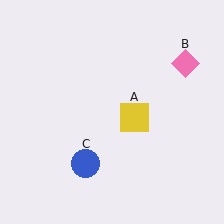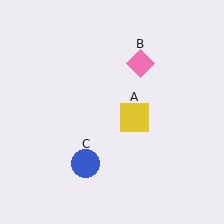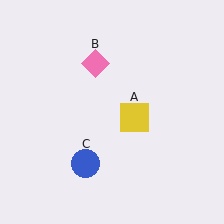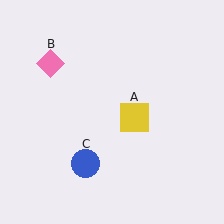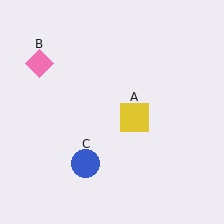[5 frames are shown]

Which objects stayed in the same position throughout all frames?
Yellow square (object A) and blue circle (object C) remained stationary.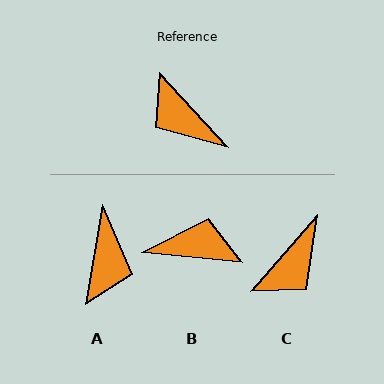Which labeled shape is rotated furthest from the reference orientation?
B, about 138 degrees away.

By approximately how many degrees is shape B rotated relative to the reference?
Approximately 138 degrees clockwise.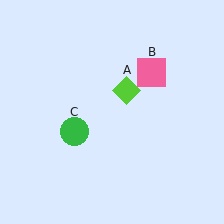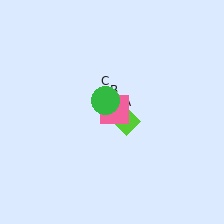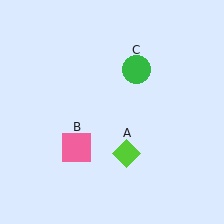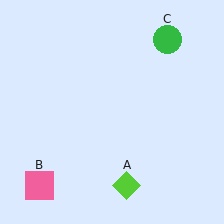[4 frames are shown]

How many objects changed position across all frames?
3 objects changed position: lime diamond (object A), pink square (object B), green circle (object C).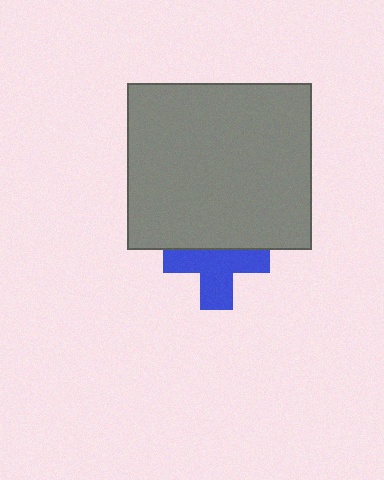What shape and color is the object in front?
The object in front is a gray rectangle.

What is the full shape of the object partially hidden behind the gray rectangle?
The partially hidden object is a blue cross.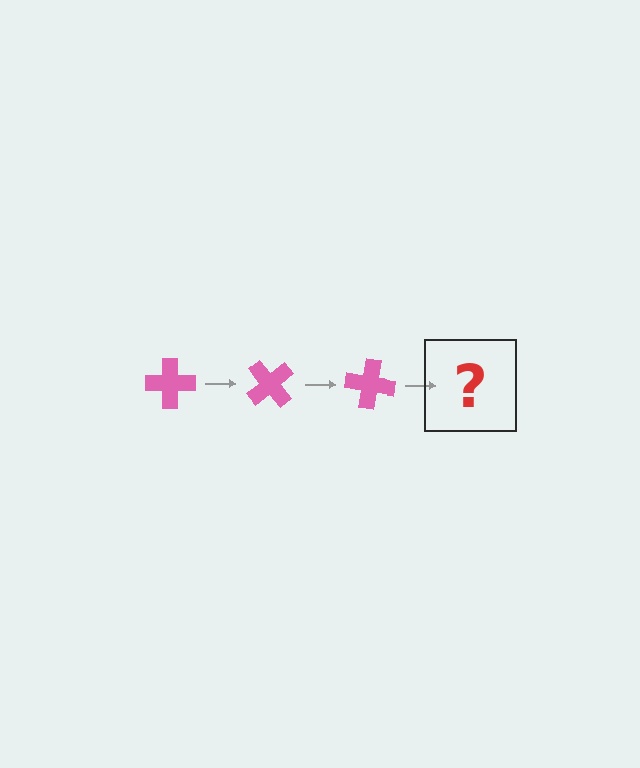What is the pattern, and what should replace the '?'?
The pattern is that the cross rotates 50 degrees each step. The '?' should be a pink cross rotated 150 degrees.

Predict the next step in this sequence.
The next step is a pink cross rotated 150 degrees.